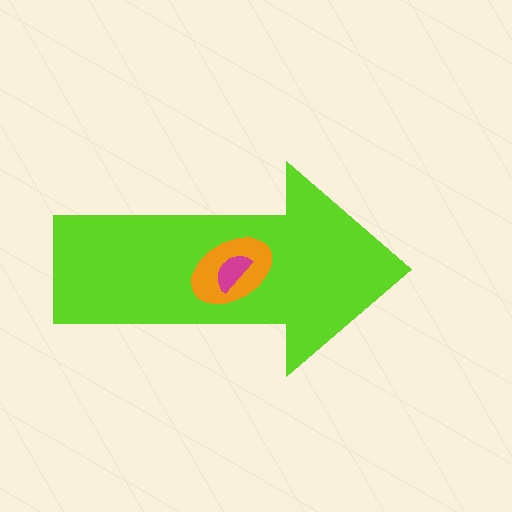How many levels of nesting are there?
3.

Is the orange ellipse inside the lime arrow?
Yes.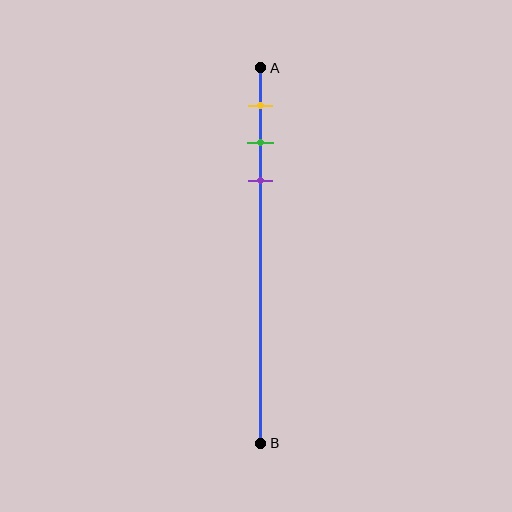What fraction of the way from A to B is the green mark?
The green mark is approximately 20% (0.2) of the way from A to B.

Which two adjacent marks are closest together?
The green and purple marks are the closest adjacent pair.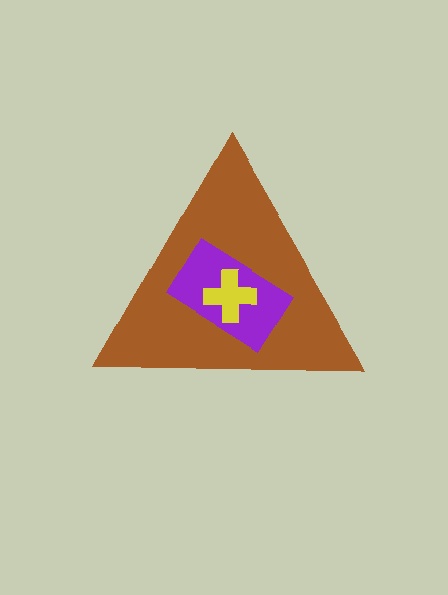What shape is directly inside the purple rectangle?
The yellow cross.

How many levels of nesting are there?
3.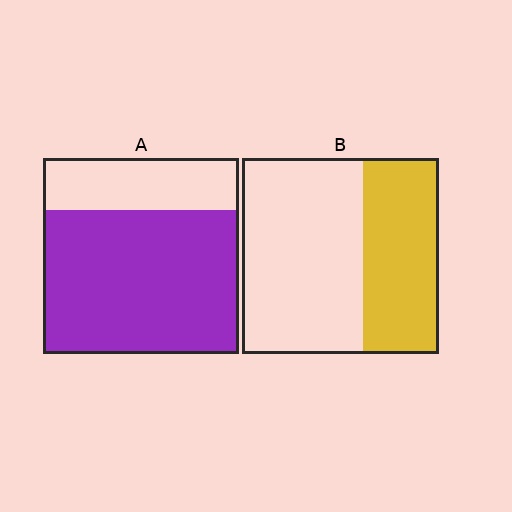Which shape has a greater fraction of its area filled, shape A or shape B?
Shape A.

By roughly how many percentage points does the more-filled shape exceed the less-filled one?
By roughly 35 percentage points (A over B).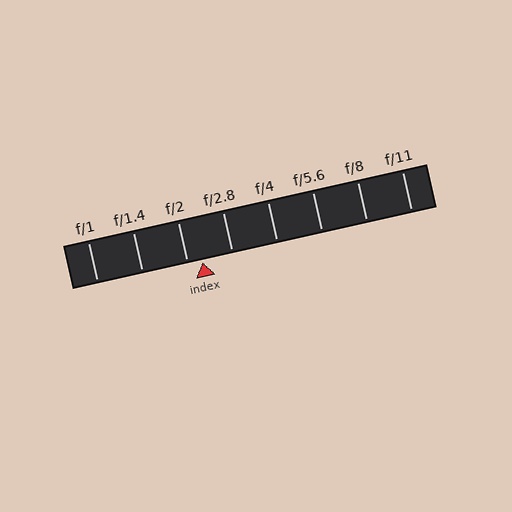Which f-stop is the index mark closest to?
The index mark is closest to f/2.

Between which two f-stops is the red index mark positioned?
The index mark is between f/2 and f/2.8.